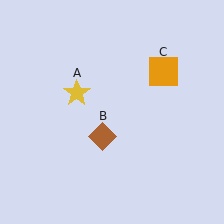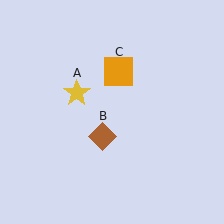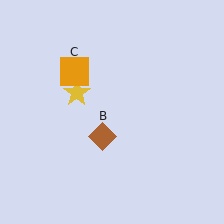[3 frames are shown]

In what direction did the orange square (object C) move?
The orange square (object C) moved left.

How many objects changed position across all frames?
1 object changed position: orange square (object C).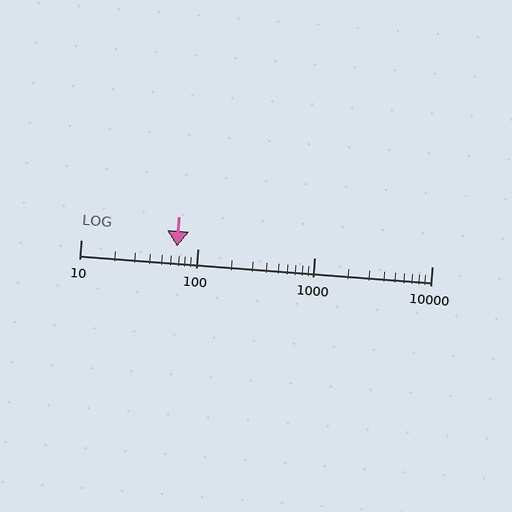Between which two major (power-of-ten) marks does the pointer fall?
The pointer is between 10 and 100.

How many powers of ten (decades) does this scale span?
The scale spans 3 decades, from 10 to 10000.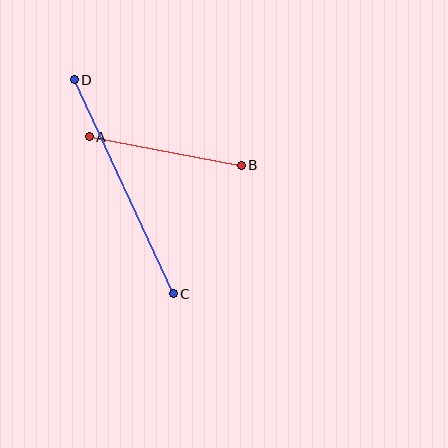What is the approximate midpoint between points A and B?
The midpoint is at approximately (165, 151) pixels.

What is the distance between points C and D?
The distance is approximately 236 pixels.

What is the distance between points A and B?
The distance is approximately 154 pixels.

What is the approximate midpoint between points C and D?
The midpoint is at approximately (124, 187) pixels.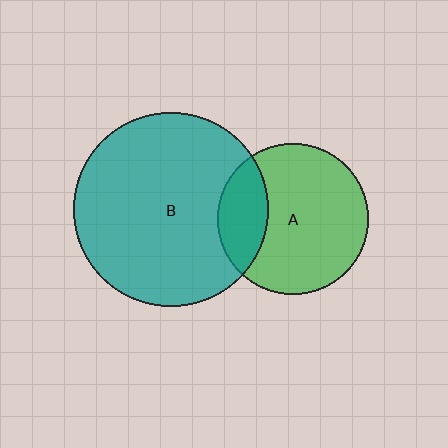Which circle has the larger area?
Circle B (teal).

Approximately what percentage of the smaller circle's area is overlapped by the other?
Approximately 25%.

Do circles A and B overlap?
Yes.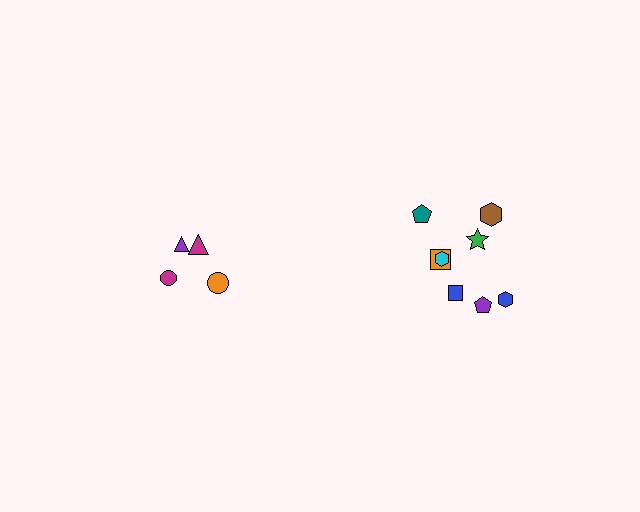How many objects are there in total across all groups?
There are 12 objects.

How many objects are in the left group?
There are 4 objects.